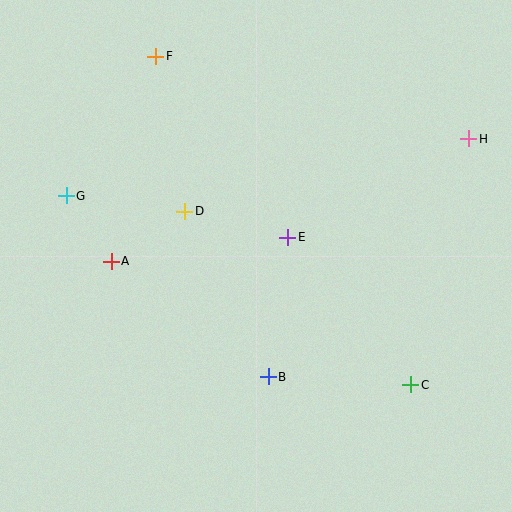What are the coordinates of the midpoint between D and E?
The midpoint between D and E is at (236, 224).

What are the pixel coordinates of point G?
Point G is at (66, 196).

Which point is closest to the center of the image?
Point E at (288, 237) is closest to the center.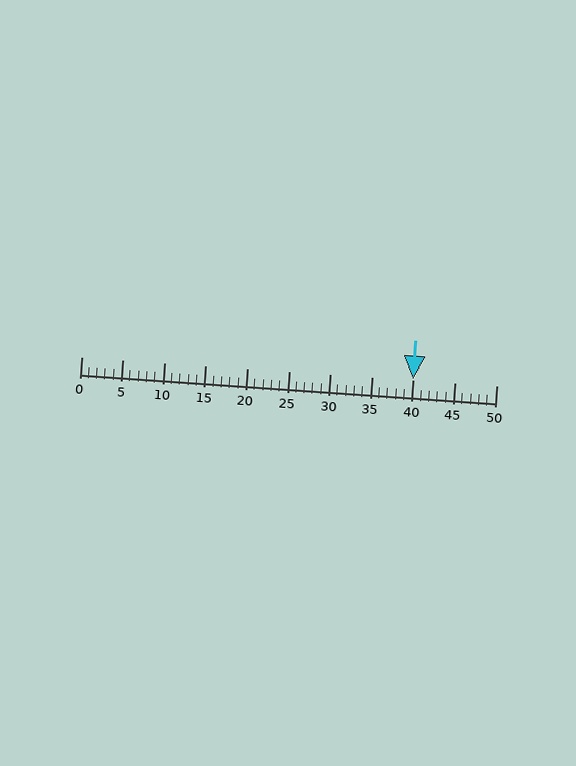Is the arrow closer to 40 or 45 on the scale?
The arrow is closer to 40.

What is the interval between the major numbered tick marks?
The major tick marks are spaced 5 units apart.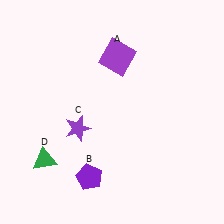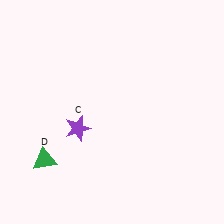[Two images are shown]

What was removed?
The purple pentagon (B), the purple square (A) were removed in Image 2.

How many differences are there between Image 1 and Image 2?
There are 2 differences between the two images.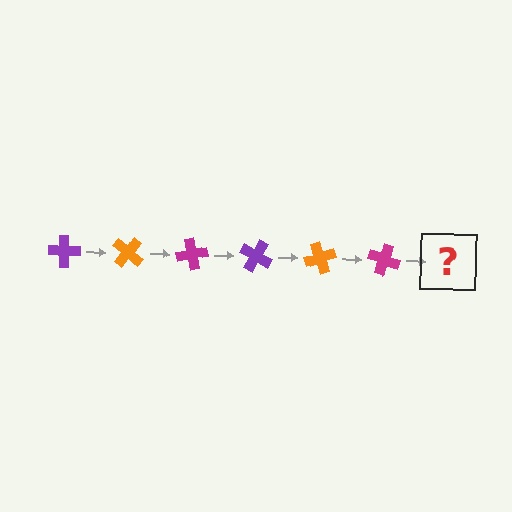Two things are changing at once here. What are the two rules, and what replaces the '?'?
The two rules are that it rotates 40 degrees each step and the color cycles through purple, orange, and magenta. The '?' should be a purple cross, rotated 240 degrees from the start.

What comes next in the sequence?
The next element should be a purple cross, rotated 240 degrees from the start.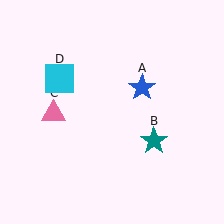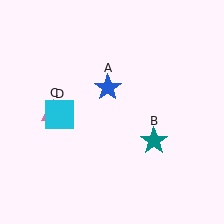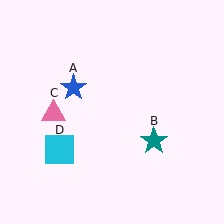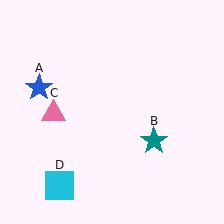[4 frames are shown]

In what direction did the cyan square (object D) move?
The cyan square (object D) moved down.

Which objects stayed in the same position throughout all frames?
Teal star (object B) and pink triangle (object C) remained stationary.